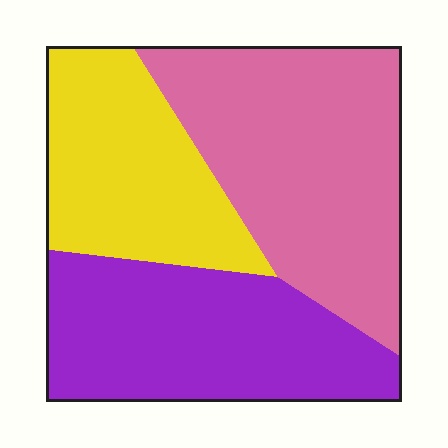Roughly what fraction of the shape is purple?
Purple takes up about one third (1/3) of the shape.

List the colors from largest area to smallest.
From largest to smallest: pink, purple, yellow.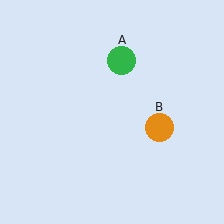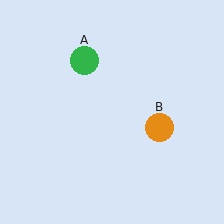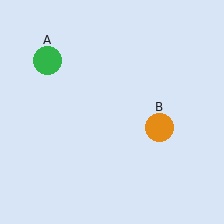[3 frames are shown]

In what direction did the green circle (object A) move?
The green circle (object A) moved left.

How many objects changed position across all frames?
1 object changed position: green circle (object A).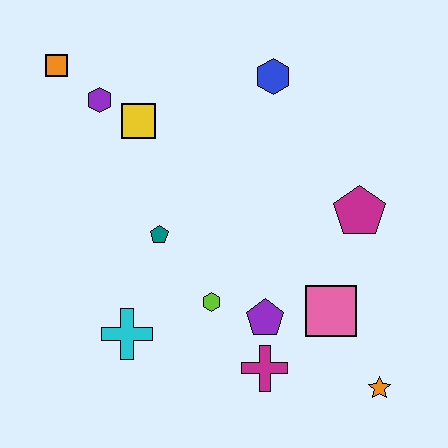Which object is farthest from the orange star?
The orange square is farthest from the orange star.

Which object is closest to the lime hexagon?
The purple pentagon is closest to the lime hexagon.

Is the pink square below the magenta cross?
No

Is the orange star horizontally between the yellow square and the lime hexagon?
No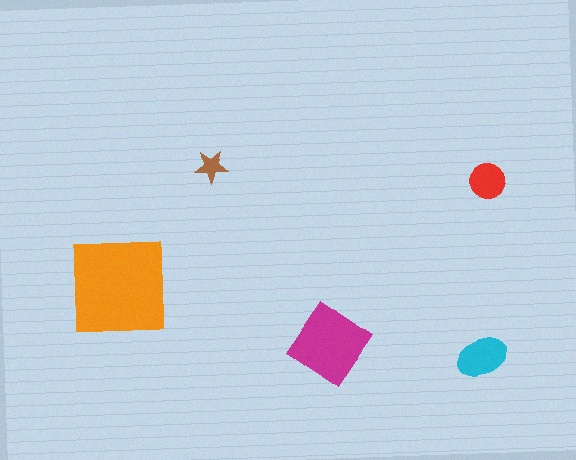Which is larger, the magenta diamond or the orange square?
The orange square.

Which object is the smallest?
The brown star.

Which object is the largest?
The orange square.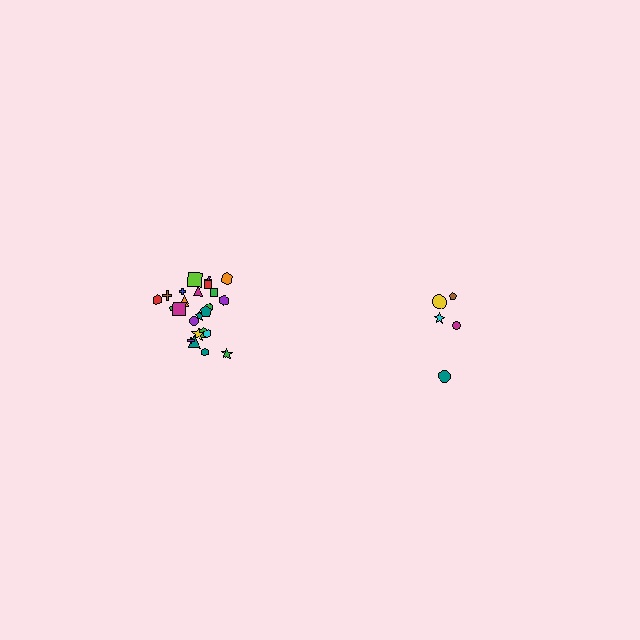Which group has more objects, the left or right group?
The left group.